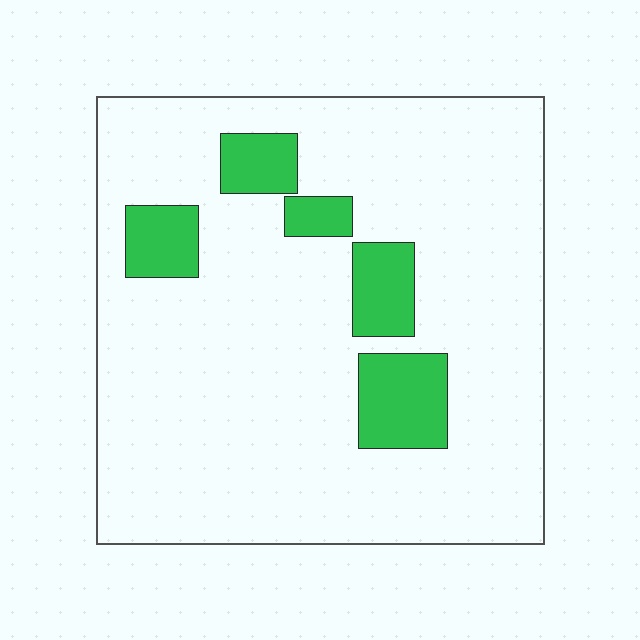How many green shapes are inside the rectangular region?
5.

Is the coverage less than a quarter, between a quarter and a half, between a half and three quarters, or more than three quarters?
Less than a quarter.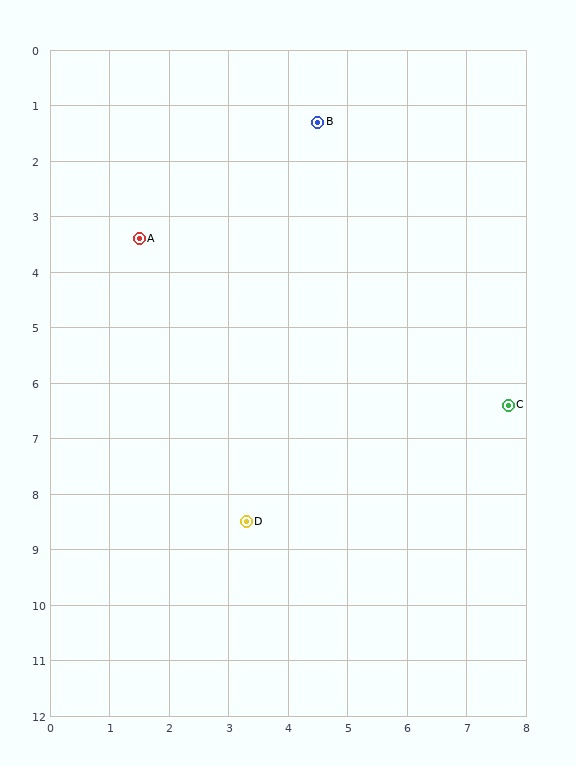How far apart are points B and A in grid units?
Points B and A are about 3.7 grid units apart.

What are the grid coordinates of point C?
Point C is at approximately (7.7, 6.4).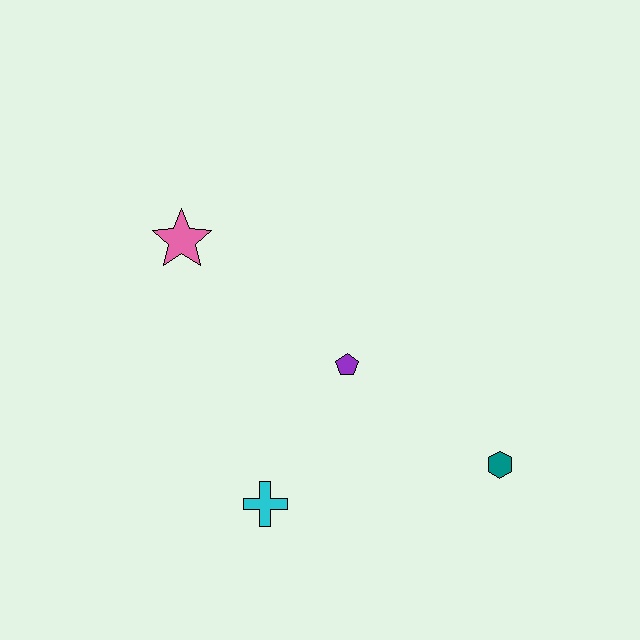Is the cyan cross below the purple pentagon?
Yes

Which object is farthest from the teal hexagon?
The pink star is farthest from the teal hexagon.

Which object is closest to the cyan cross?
The purple pentagon is closest to the cyan cross.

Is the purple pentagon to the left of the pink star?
No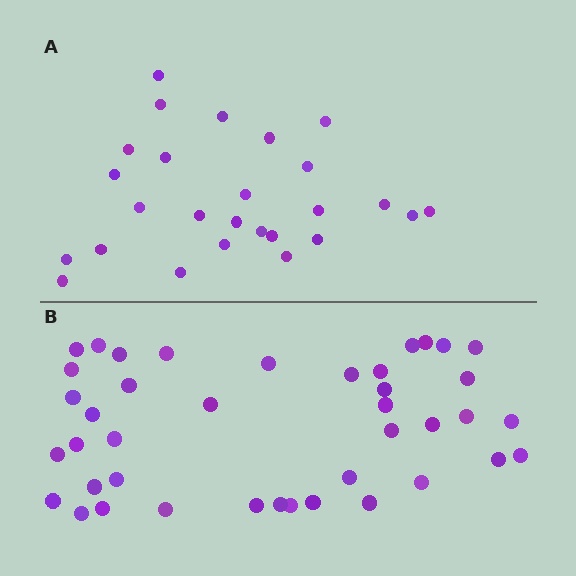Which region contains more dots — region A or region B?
Region B (the bottom region) has more dots.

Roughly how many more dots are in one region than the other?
Region B has approximately 15 more dots than region A.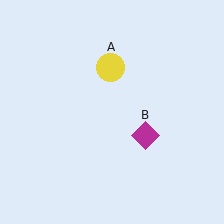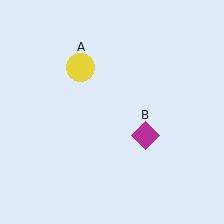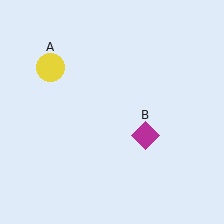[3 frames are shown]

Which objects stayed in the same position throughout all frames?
Magenta diamond (object B) remained stationary.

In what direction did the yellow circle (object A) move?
The yellow circle (object A) moved left.